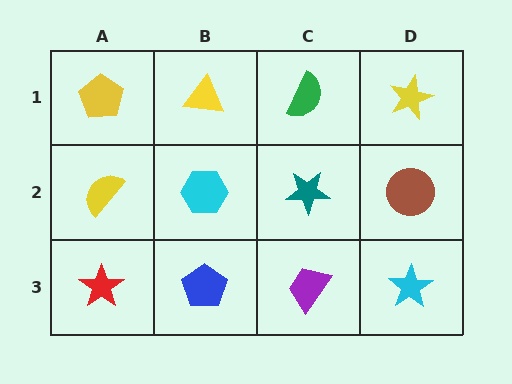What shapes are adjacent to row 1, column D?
A brown circle (row 2, column D), a green semicircle (row 1, column C).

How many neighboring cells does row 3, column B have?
3.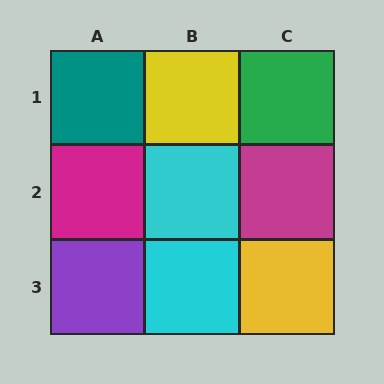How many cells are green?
1 cell is green.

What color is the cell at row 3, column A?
Purple.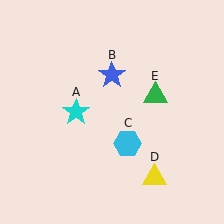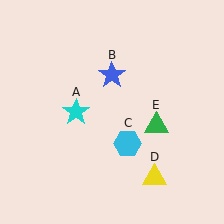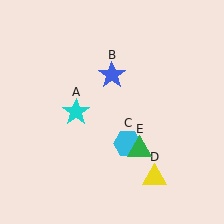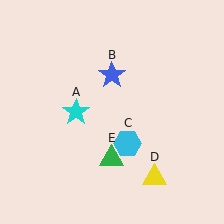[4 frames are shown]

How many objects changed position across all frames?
1 object changed position: green triangle (object E).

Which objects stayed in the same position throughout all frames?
Cyan star (object A) and blue star (object B) and cyan hexagon (object C) and yellow triangle (object D) remained stationary.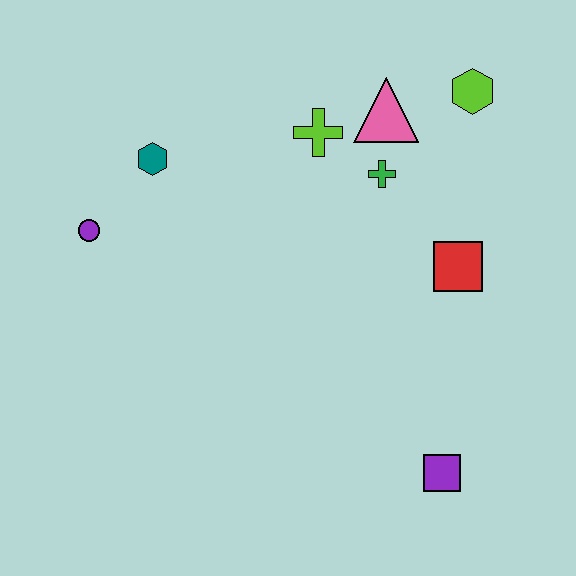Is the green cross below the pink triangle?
Yes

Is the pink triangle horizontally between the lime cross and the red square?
Yes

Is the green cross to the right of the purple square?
No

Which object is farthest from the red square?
The purple circle is farthest from the red square.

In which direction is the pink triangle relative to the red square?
The pink triangle is above the red square.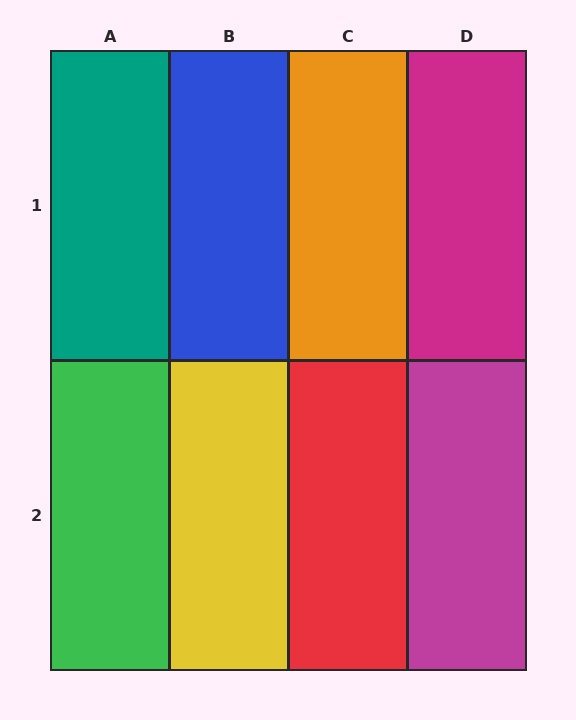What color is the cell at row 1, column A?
Teal.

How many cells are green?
1 cell is green.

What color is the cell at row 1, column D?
Magenta.